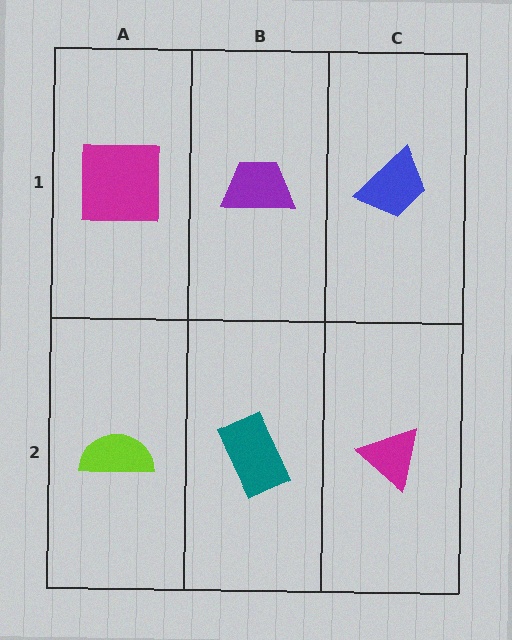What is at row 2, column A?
A lime semicircle.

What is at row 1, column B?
A purple trapezoid.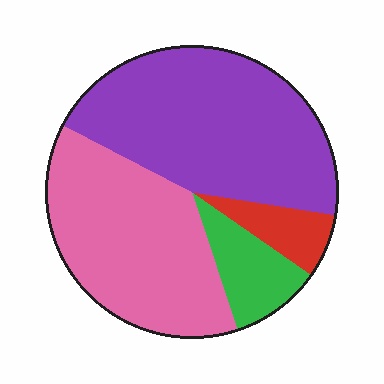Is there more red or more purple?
Purple.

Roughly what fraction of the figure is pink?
Pink covers 38% of the figure.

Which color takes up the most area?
Purple, at roughly 45%.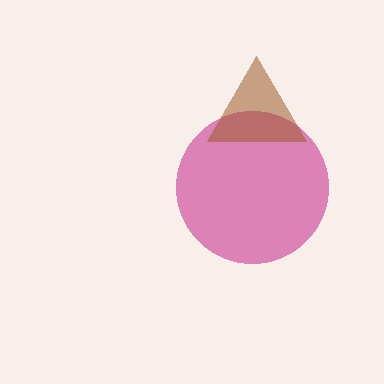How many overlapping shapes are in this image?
There are 2 overlapping shapes in the image.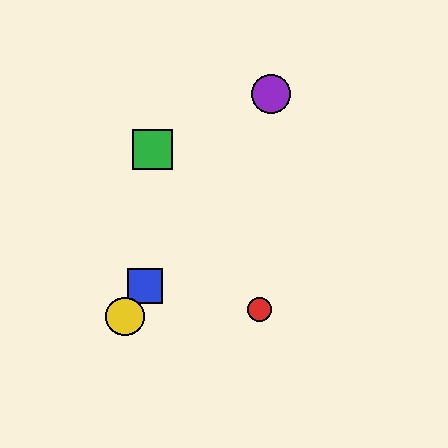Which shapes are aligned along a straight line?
The blue square, the yellow circle, the purple circle are aligned along a straight line.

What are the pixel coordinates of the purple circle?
The purple circle is at (271, 94).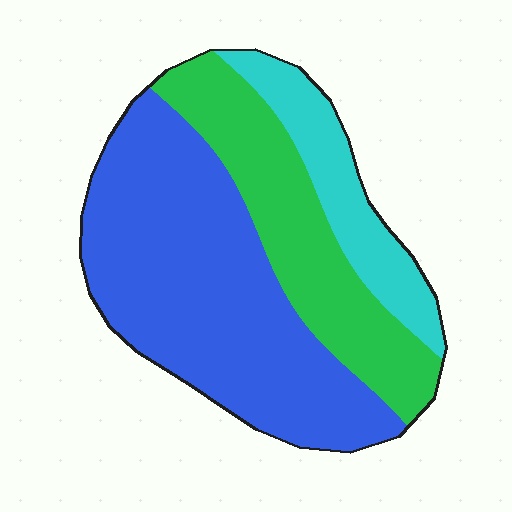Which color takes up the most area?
Blue, at roughly 55%.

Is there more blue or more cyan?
Blue.